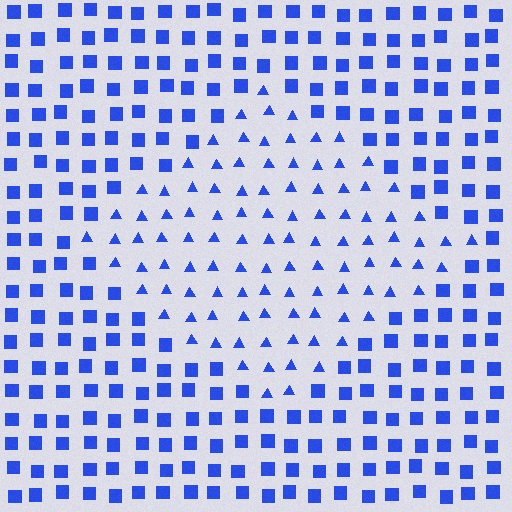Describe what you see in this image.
The image is filled with small blue elements arranged in a uniform grid. A diamond-shaped region contains triangles, while the surrounding area contains squares. The boundary is defined purely by the change in element shape.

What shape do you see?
I see a diamond.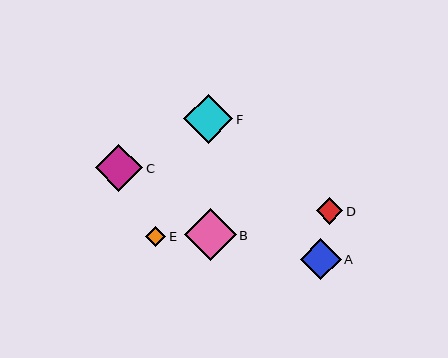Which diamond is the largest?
Diamond B is the largest with a size of approximately 51 pixels.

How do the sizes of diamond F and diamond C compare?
Diamond F and diamond C are approximately the same size.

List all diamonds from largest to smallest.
From largest to smallest: B, F, C, A, D, E.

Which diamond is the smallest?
Diamond E is the smallest with a size of approximately 20 pixels.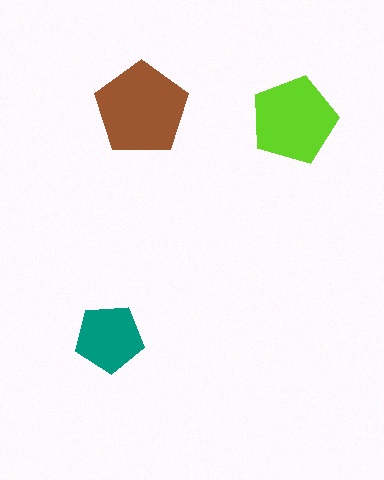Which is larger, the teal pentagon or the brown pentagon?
The brown one.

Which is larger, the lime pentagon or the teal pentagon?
The lime one.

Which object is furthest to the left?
The teal pentagon is leftmost.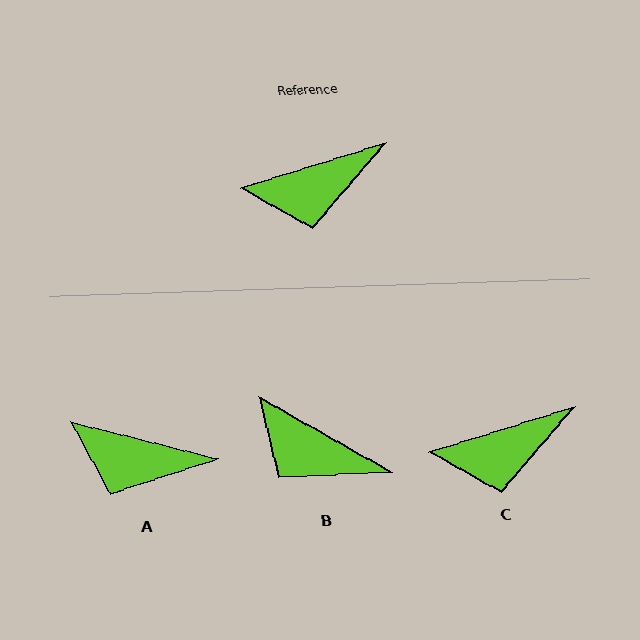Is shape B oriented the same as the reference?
No, it is off by about 47 degrees.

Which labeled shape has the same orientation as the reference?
C.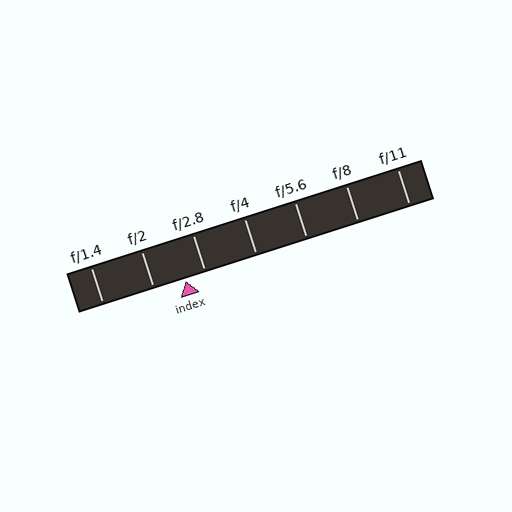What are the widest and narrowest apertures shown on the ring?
The widest aperture shown is f/1.4 and the narrowest is f/11.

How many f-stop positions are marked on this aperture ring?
There are 7 f-stop positions marked.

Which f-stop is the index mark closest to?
The index mark is closest to f/2.8.